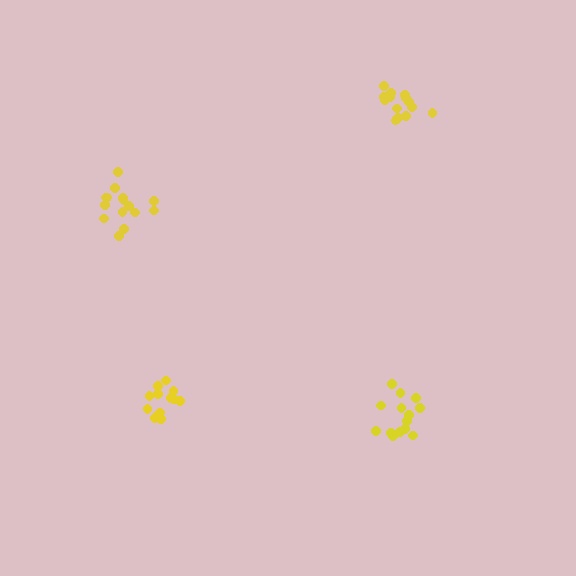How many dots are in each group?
Group 1: 14 dots, Group 2: 13 dots, Group 3: 14 dots, Group 4: 15 dots (56 total).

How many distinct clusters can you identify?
There are 4 distinct clusters.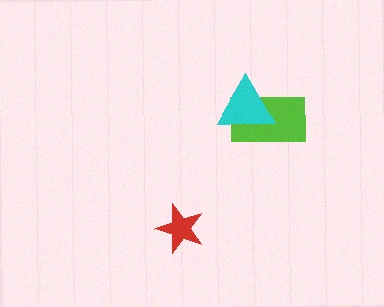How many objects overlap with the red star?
0 objects overlap with the red star.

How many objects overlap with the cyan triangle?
1 object overlaps with the cyan triangle.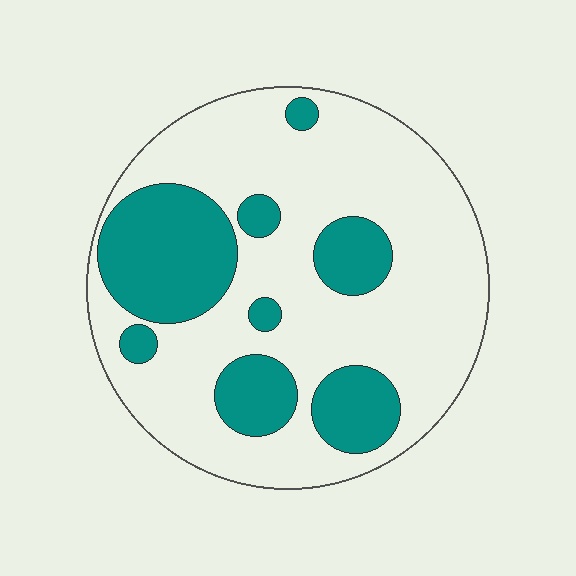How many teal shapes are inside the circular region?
8.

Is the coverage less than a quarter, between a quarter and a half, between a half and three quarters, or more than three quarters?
Between a quarter and a half.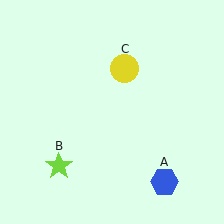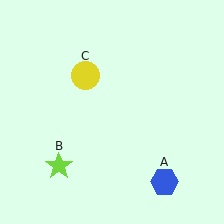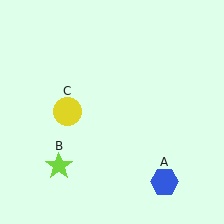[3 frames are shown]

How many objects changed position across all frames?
1 object changed position: yellow circle (object C).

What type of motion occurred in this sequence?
The yellow circle (object C) rotated counterclockwise around the center of the scene.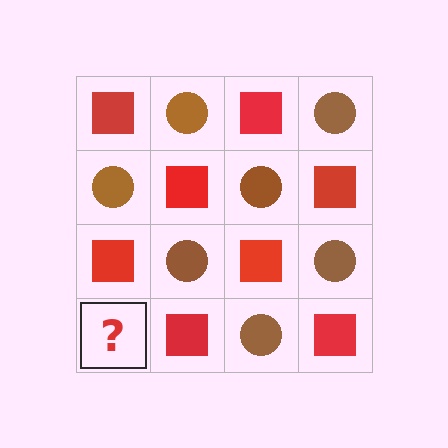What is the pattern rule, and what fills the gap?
The rule is that it alternates red square and brown circle in a checkerboard pattern. The gap should be filled with a brown circle.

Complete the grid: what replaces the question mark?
The question mark should be replaced with a brown circle.